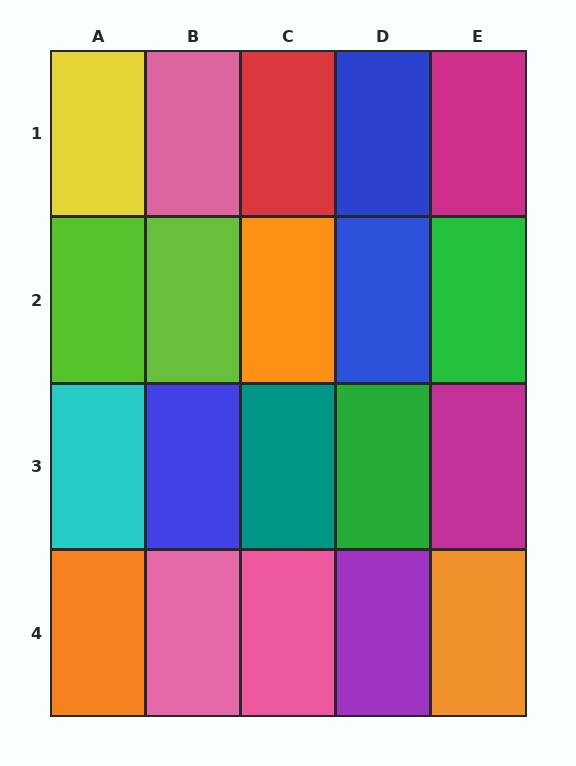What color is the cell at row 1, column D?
Blue.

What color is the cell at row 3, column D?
Green.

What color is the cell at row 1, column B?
Pink.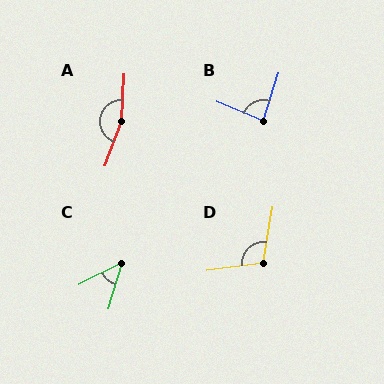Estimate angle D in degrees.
Approximately 107 degrees.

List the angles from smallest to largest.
C (46°), B (86°), D (107°), A (164°).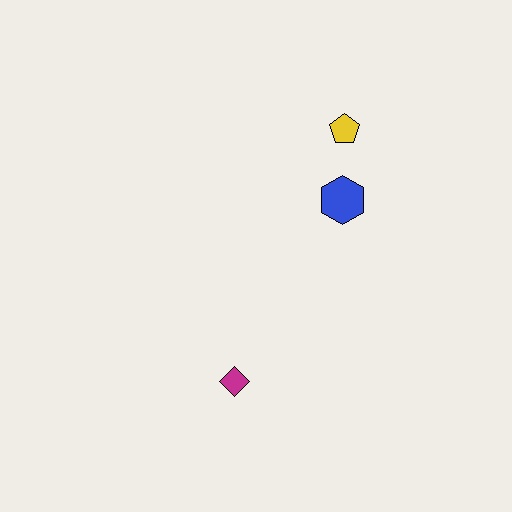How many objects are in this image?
There are 3 objects.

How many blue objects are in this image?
There is 1 blue object.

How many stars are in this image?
There are no stars.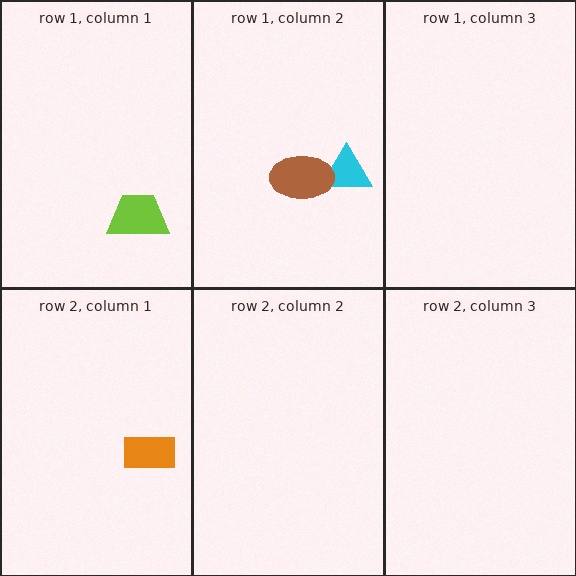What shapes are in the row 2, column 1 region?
The orange rectangle.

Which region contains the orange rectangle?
The row 2, column 1 region.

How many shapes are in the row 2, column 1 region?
1.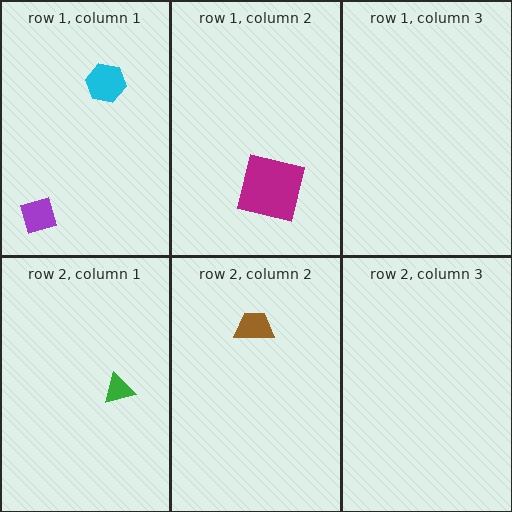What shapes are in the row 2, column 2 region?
The brown trapezoid.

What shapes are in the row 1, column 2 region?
The magenta square.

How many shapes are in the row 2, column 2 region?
1.